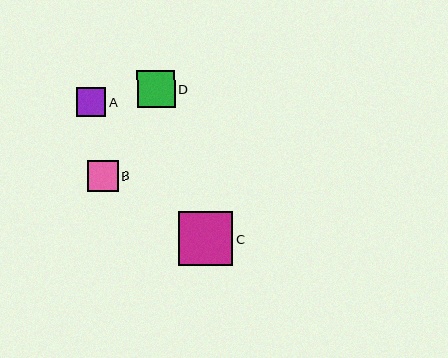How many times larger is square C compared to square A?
Square C is approximately 1.9 times the size of square A.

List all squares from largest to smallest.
From largest to smallest: C, D, B, A.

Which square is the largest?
Square C is the largest with a size of approximately 54 pixels.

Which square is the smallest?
Square A is the smallest with a size of approximately 29 pixels.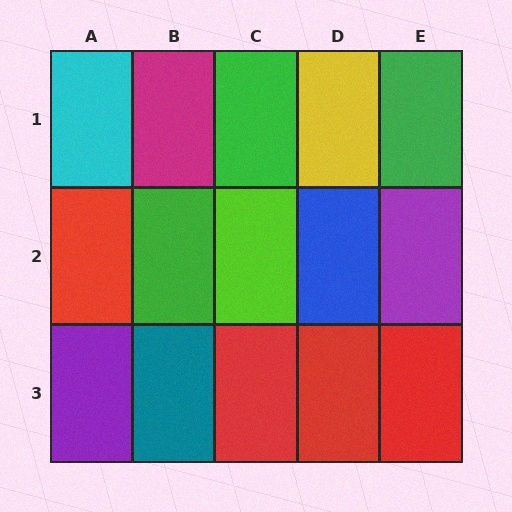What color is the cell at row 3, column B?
Teal.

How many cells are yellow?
1 cell is yellow.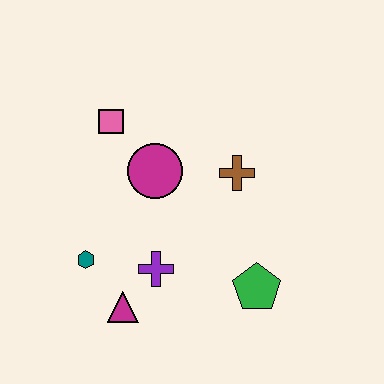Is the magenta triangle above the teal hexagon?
No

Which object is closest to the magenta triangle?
The purple cross is closest to the magenta triangle.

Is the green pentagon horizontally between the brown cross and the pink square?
No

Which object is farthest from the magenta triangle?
The pink square is farthest from the magenta triangle.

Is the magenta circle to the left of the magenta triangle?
No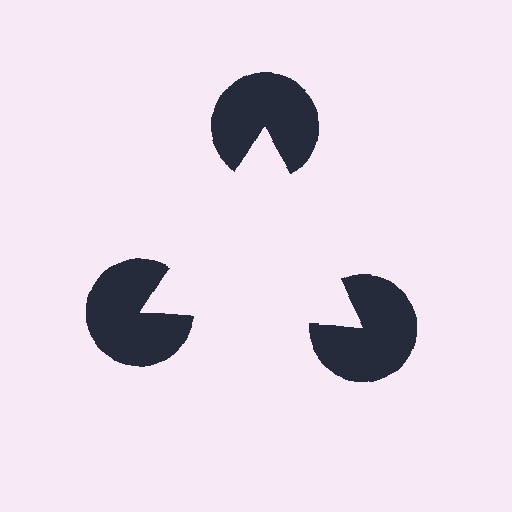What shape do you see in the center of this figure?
An illusory triangle — its edges are inferred from the aligned wedge cuts in the pac-man discs, not physically drawn.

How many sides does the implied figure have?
3 sides.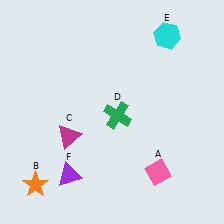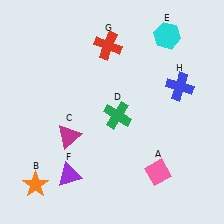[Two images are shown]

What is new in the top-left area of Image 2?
A red cross (G) was added in the top-left area of Image 2.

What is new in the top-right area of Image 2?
A blue cross (H) was added in the top-right area of Image 2.